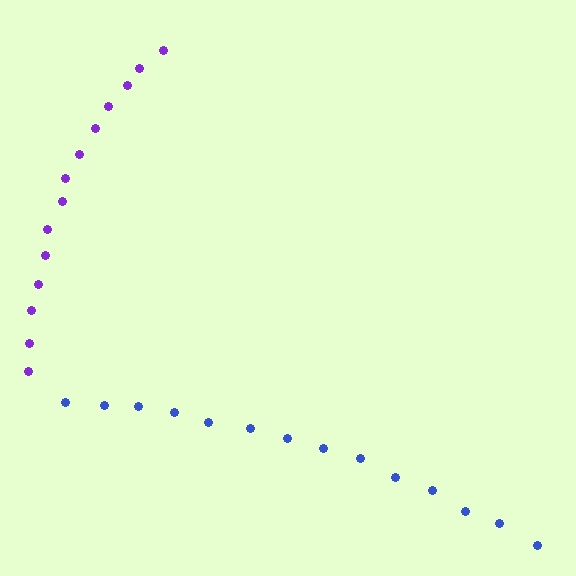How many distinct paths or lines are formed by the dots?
There are 2 distinct paths.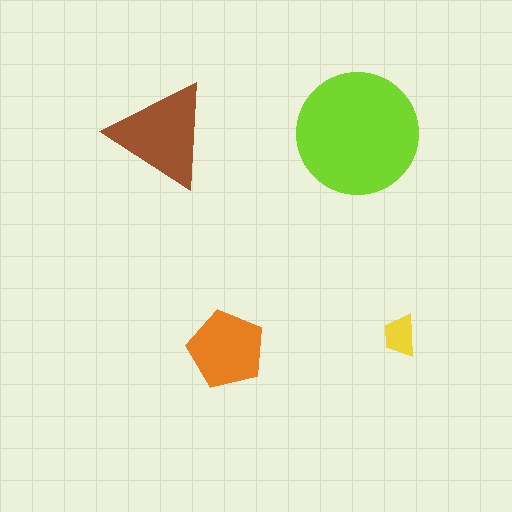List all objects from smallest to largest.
The yellow trapezoid, the orange pentagon, the brown triangle, the lime circle.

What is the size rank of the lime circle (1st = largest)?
1st.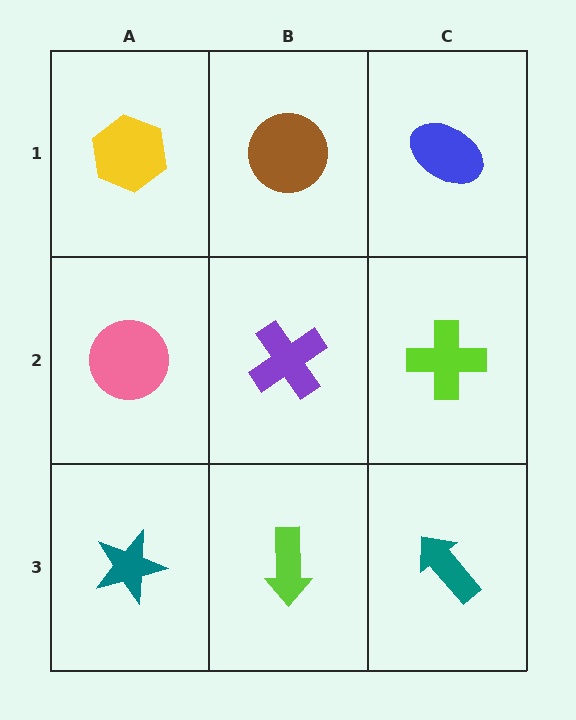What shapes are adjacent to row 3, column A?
A pink circle (row 2, column A), a lime arrow (row 3, column B).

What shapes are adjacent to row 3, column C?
A lime cross (row 2, column C), a lime arrow (row 3, column B).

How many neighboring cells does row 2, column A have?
3.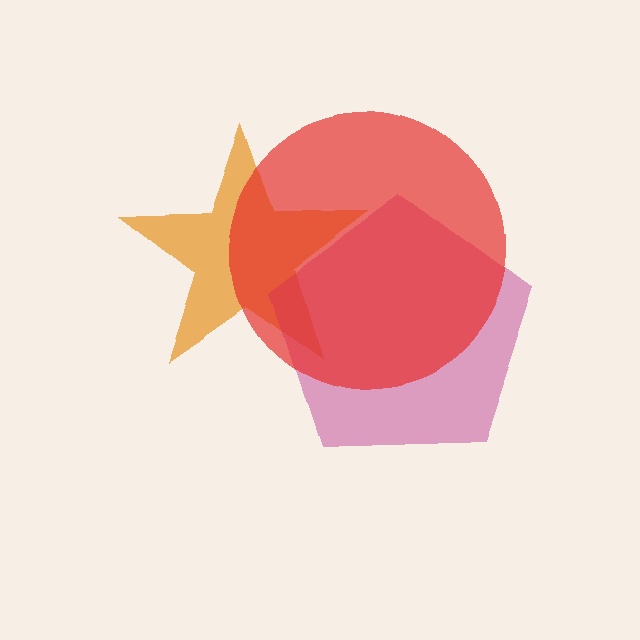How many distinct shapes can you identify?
There are 3 distinct shapes: an orange star, a magenta pentagon, a red circle.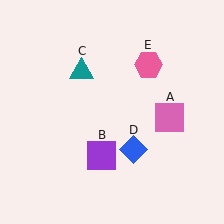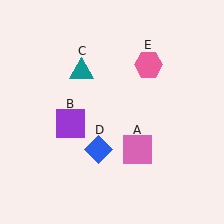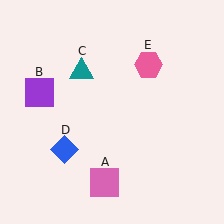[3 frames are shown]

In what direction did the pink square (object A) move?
The pink square (object A) moved down and to the left.